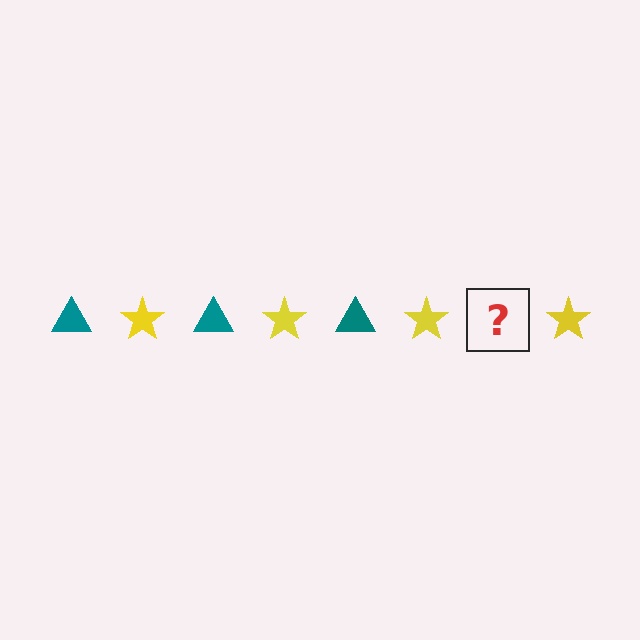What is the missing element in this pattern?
The missing element is a teal triangle.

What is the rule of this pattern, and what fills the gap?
The rule is that the pattern alternates between teal triangle and yellow star. The gap should be filled with a teal triangle.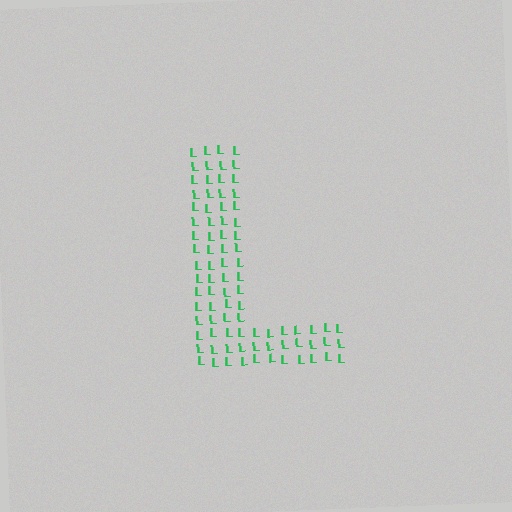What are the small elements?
The small elements are letter L's.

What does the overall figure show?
The overall figure shows the letter L.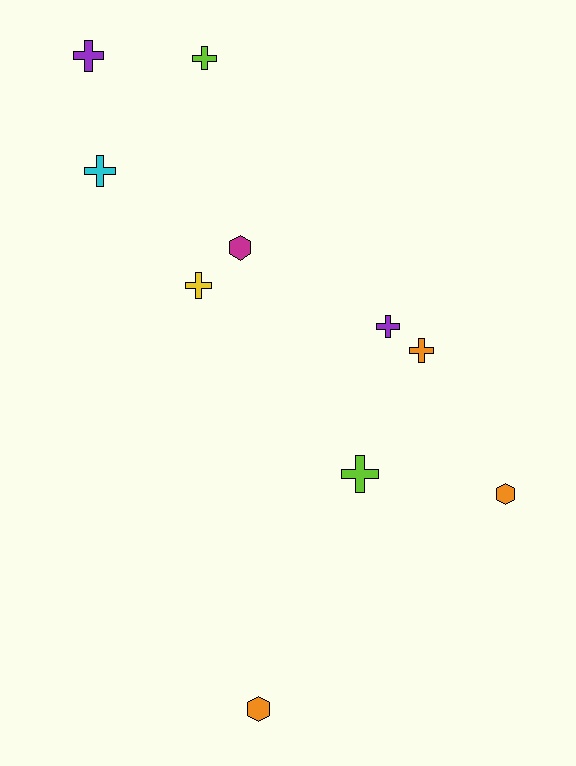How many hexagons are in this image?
There are 3 hexagons.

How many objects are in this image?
There are 10 objects.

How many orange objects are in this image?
There are 3 orange objects.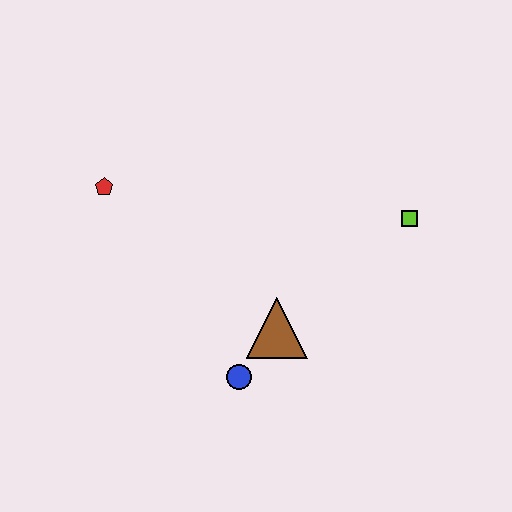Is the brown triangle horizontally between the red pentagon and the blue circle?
No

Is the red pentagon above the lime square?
Yes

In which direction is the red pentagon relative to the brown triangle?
The red pentagon is to the left of the brown triangle.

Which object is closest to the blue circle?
The brown triangle is closest to the blue circle.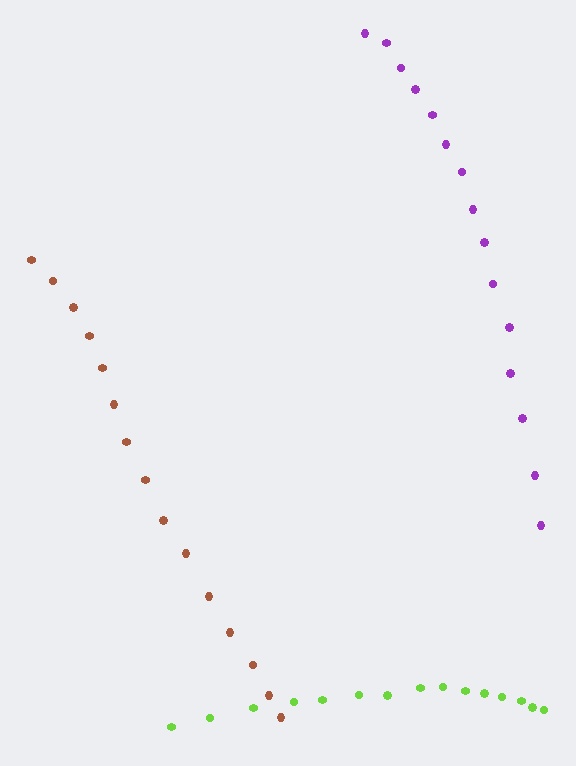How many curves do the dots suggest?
There are 3 distinct paths.